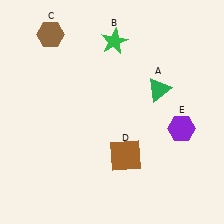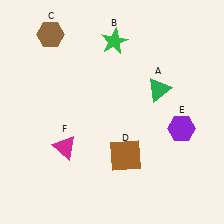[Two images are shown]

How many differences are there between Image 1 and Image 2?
There is 1 difference between the two images.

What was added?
A magenta triangle (F) was added in Image 2.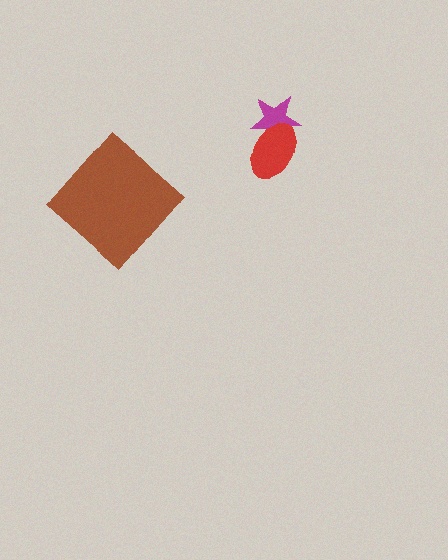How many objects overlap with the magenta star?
1 object overlaps with the magenta star.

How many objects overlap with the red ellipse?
1 object overlaps with the red ellipse.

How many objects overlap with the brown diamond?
0 objects overlap with the brown diamond.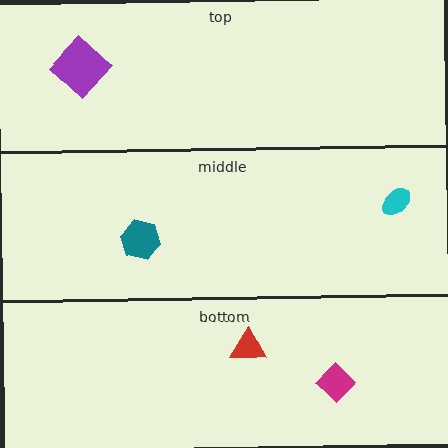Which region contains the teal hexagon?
The middle region.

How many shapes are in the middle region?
2.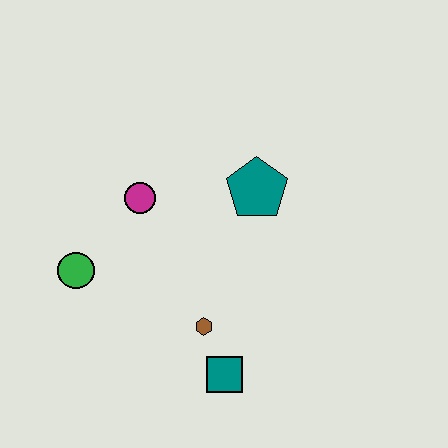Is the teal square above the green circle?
No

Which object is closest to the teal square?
The brown hexagon is closest to the teal square.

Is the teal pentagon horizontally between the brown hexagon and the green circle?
No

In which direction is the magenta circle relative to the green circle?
The magenta circle is above the green circle.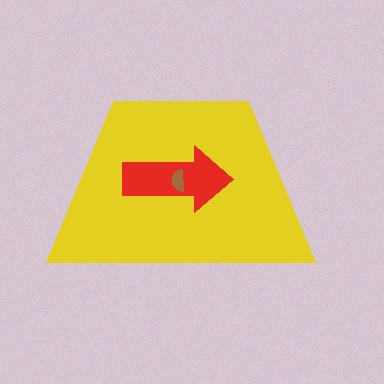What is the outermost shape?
The yellow trapezoid.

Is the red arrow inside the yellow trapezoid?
Yes.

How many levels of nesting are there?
3.